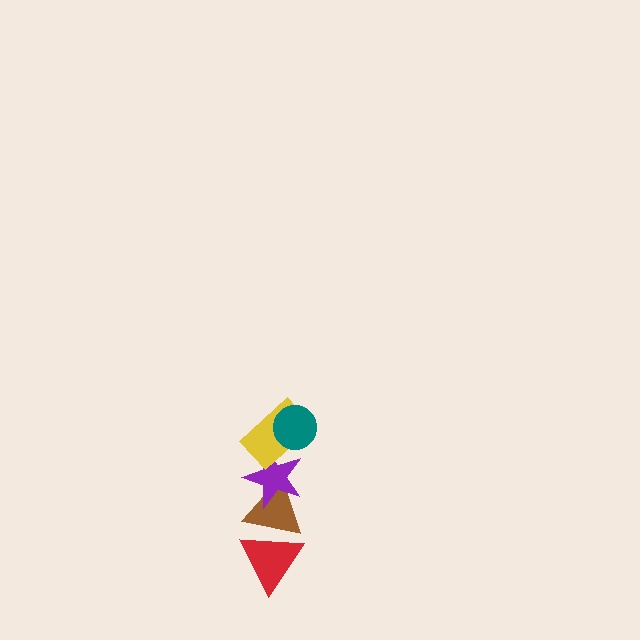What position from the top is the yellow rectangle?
The yellow rectangle is 2nd from the top.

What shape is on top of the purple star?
The yellow rectangle is on top of the purple star.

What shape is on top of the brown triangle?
The purple star is on top of the brown triangle.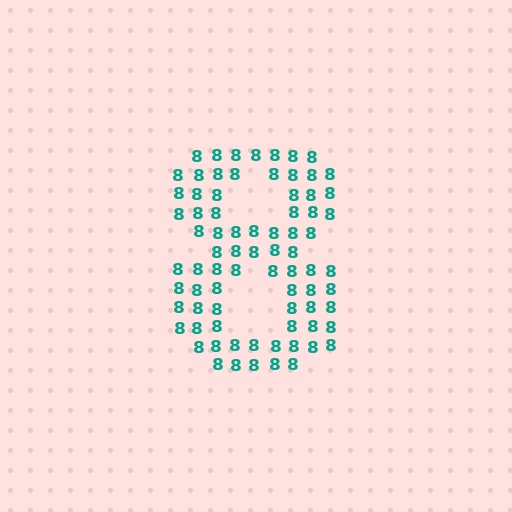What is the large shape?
The large shape is the digit 8.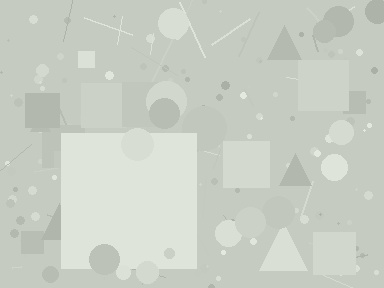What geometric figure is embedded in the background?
A square is embedded in the background.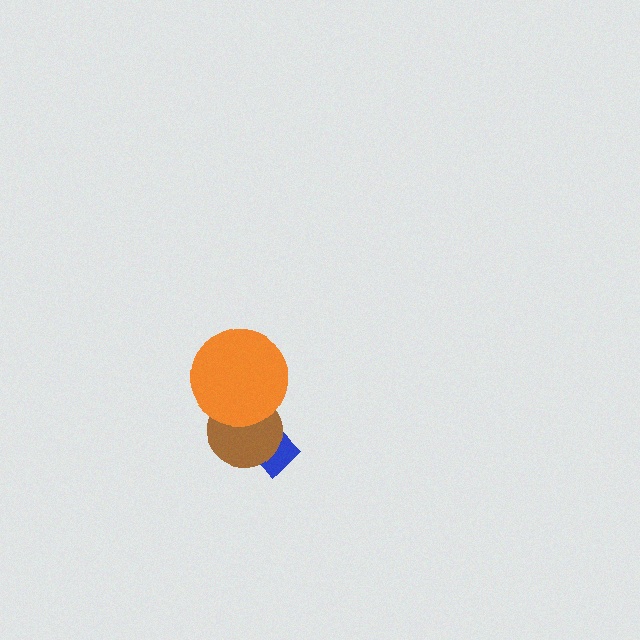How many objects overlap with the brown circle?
2 objects overlap with the brown circle.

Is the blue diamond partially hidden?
Yes, it is partially covered by another shape.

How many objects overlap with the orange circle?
1 object overlaps with the orange circle.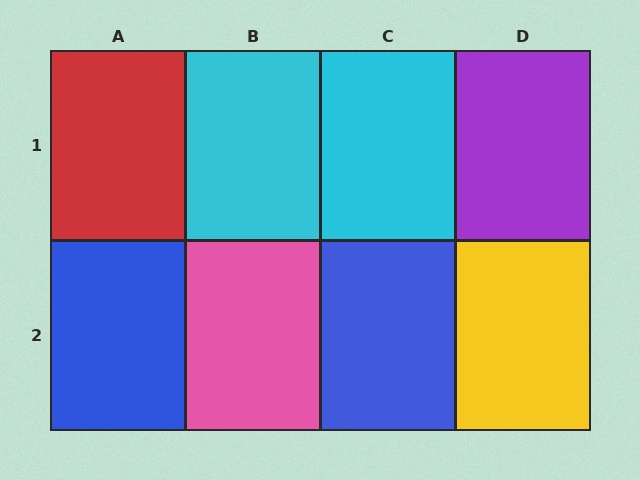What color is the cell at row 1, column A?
Red.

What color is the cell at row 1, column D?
Purple.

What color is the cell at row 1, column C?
Cyan.